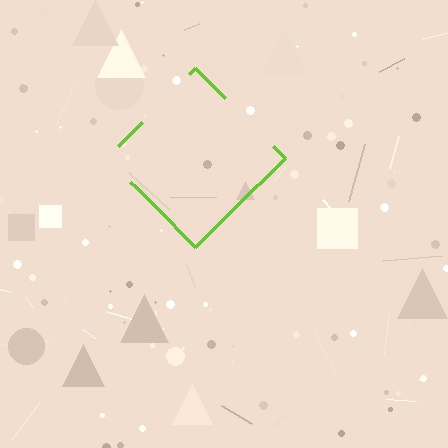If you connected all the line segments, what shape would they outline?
They would outline a diamond.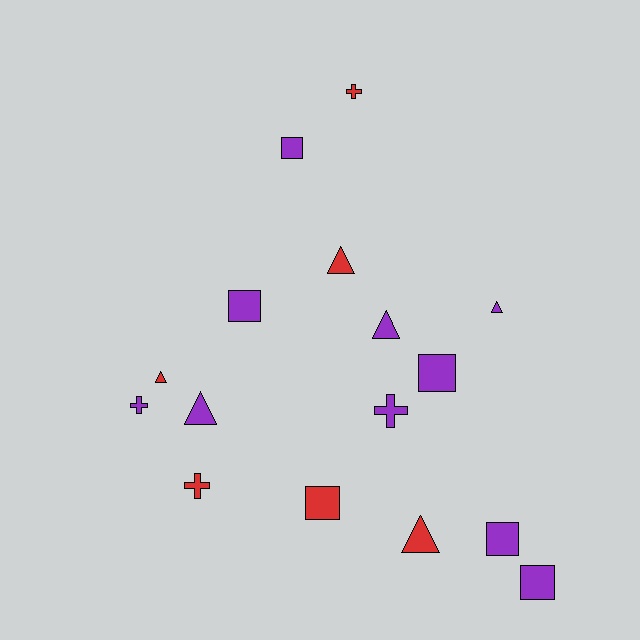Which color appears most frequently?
Purple, with 10 objects.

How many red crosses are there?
There are 2 red crosses.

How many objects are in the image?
There are 16 objects.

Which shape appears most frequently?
Triangle, with 6 objects.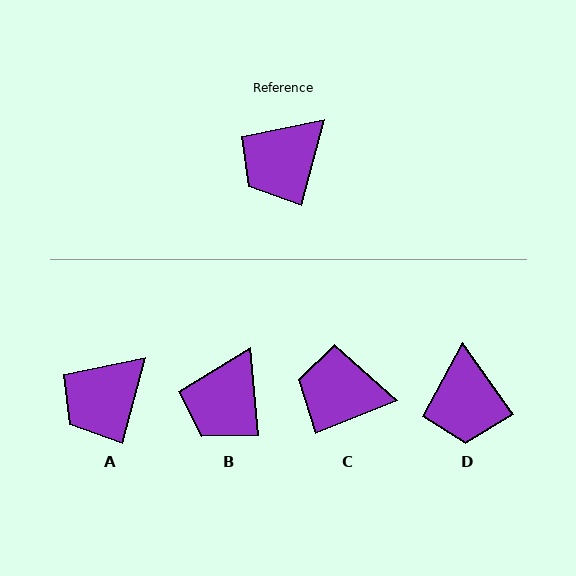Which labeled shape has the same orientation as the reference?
A.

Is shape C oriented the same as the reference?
No, it is off by about 53 degrees.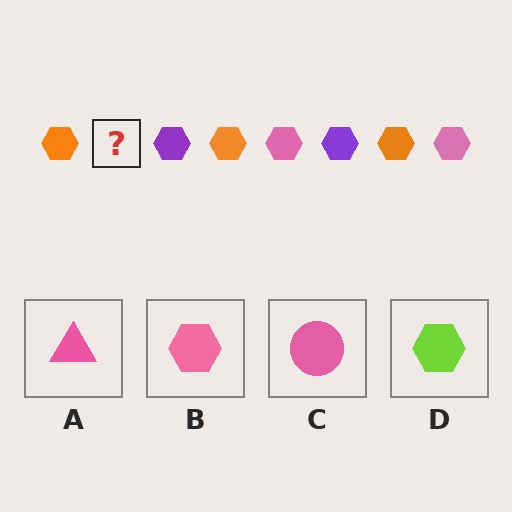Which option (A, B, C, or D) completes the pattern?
B.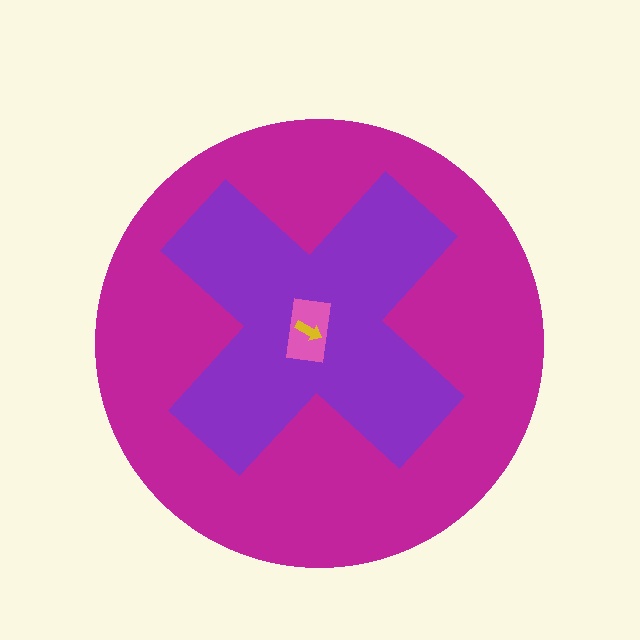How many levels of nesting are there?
4.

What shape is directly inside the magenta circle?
The purple cross.